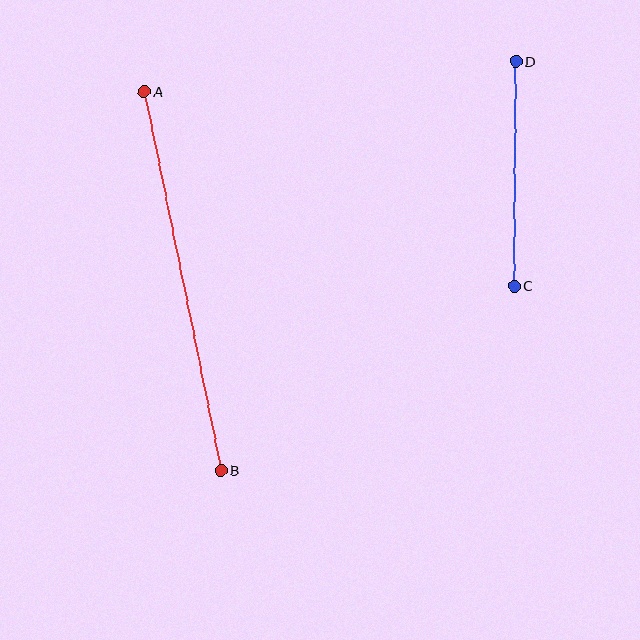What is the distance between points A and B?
The distance is approximately 387 pixels.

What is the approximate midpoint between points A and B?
The midpoint is at approximately (183, 281) pixels.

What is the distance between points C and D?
The distance is approximately 225 pixels.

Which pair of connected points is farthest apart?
Points A and B are farthest apart.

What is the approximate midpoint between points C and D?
The midpoint is at approximately (515, 174) pixels.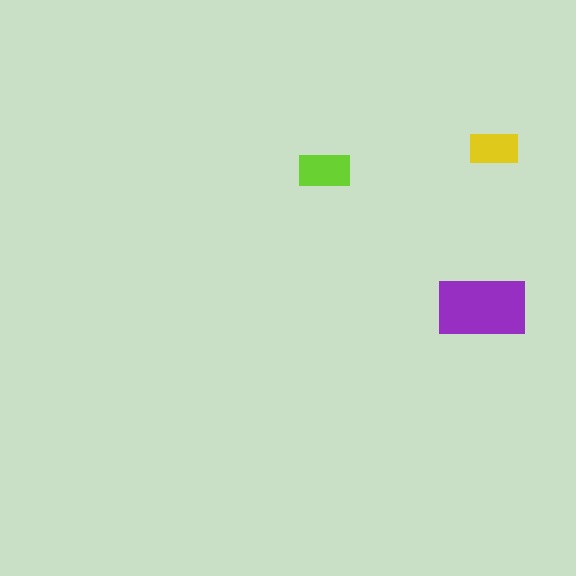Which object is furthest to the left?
The lime rectangle is leftmost.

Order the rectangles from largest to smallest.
the purple one, the lime one, the yellow one.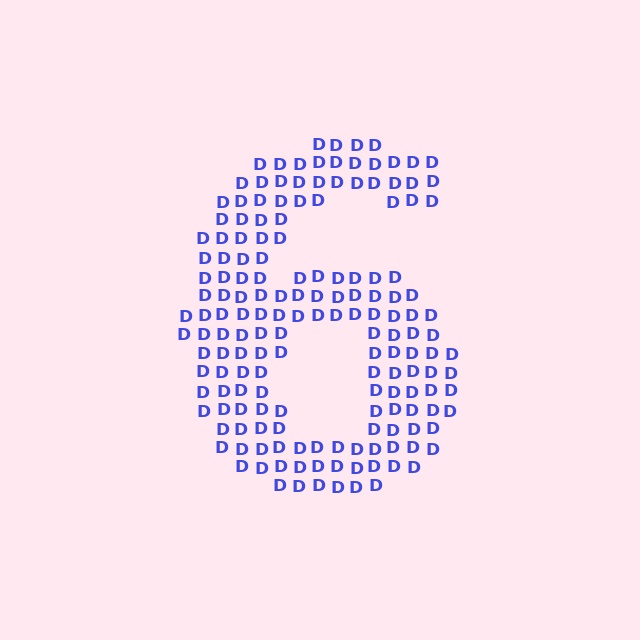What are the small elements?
The small elements are letter D's.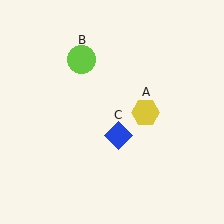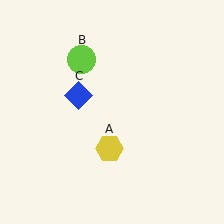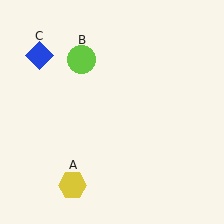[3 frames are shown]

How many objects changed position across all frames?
2 objects changed position: yellow hexagon (object A), blue diamond (object C).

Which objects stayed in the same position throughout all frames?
Lime circle (object B) remained stationary.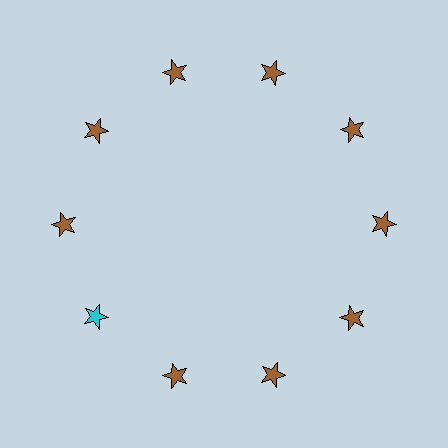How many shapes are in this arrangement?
There are 10 shapes arranged in a ring pattern.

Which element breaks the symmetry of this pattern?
The cyan star at roughly the 8 o'clock position breaks the symmetry. All other shapes are brown stars.